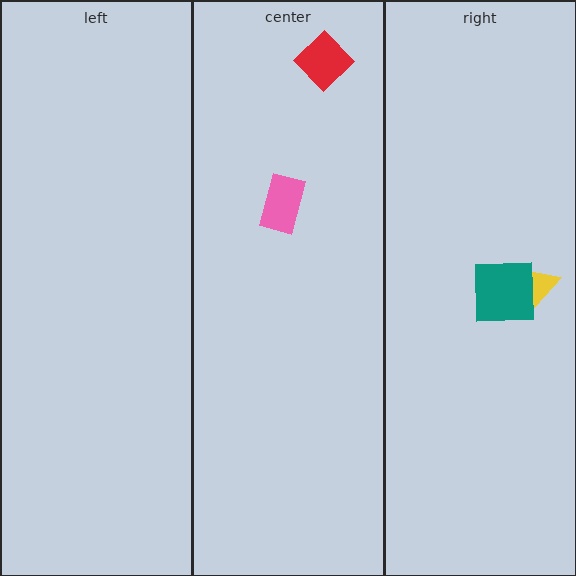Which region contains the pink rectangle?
The center region.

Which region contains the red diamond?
The center region.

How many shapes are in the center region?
2.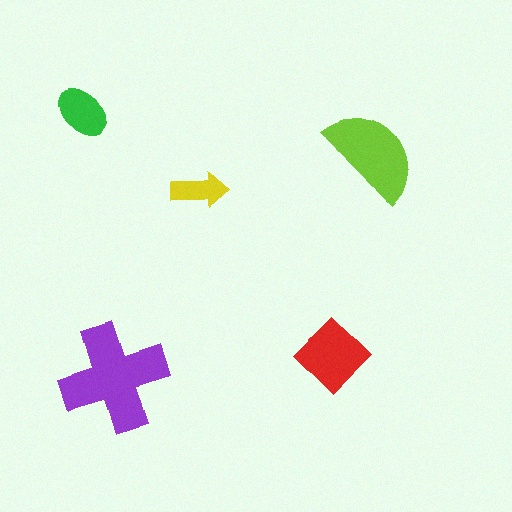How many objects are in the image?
There are 5 objects in the image.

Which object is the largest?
The purple cross.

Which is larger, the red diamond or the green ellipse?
The red diamond.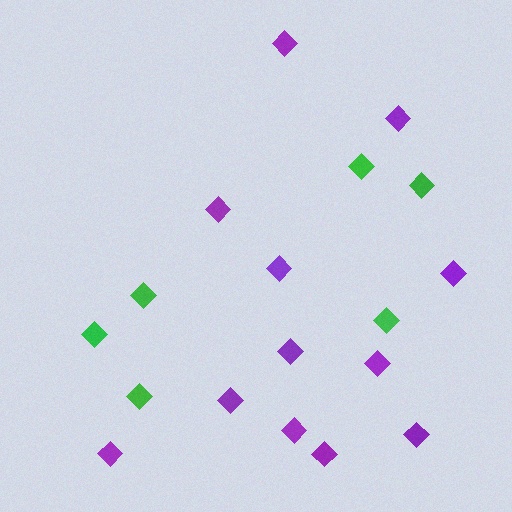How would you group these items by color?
There are 2 groups: one group of green diamonds (6) and one group of purple diamonds (12).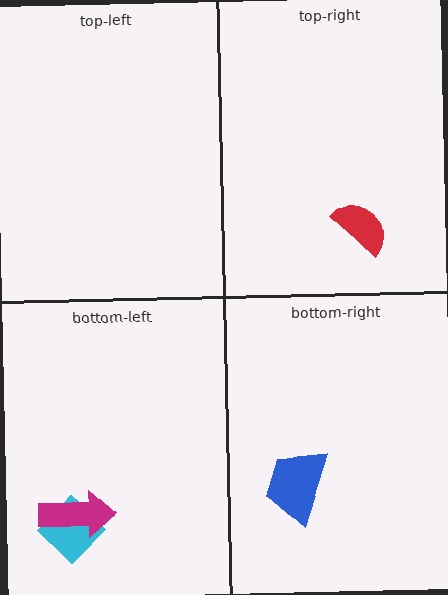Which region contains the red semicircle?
The top-right region.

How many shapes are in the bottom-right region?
1.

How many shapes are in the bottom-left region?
2.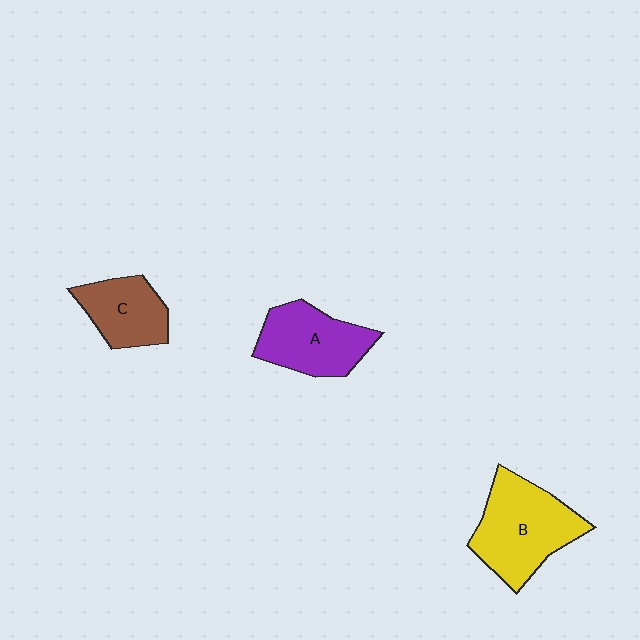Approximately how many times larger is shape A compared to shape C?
Approximately 1.3 times.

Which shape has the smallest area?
Shape C (brown).